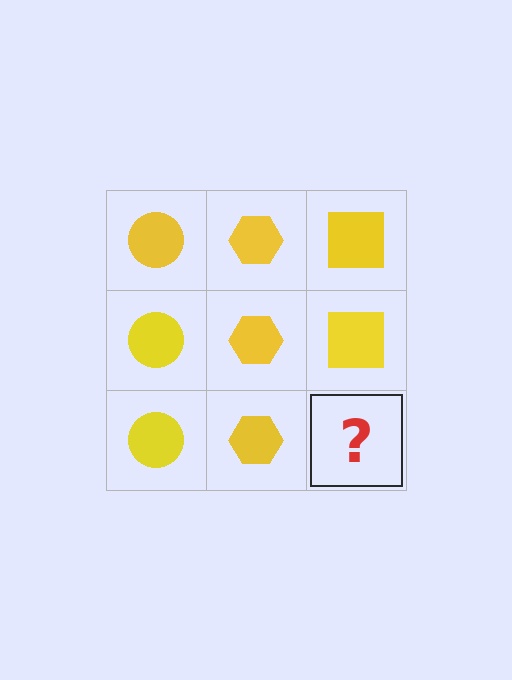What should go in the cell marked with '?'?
The missing cell should contain a yellow square.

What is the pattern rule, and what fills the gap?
The rule is that each column has a consistent shape. The gap should be filled with a yellow square.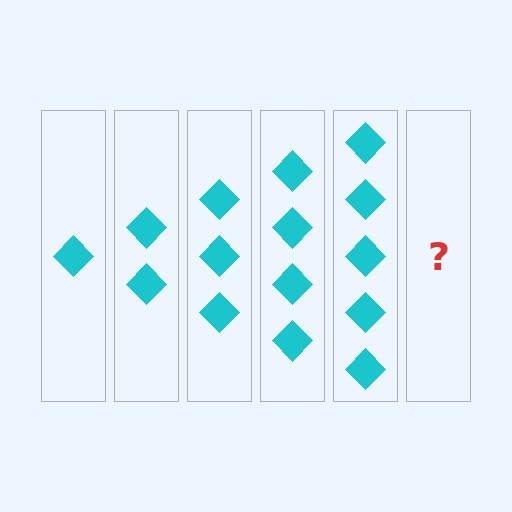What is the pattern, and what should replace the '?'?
The pattern is that each step adds one more diamond. The '?' should be 6 diamonds.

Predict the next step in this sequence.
The next step is 6 diamonds.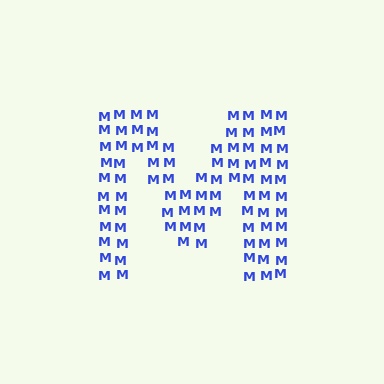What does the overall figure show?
The overall figure shows the letter M.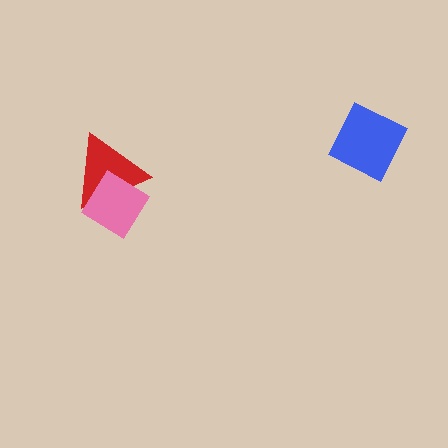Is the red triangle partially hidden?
Yes, it is partially covered by another shape.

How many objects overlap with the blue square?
0 objects overlap with the blue square.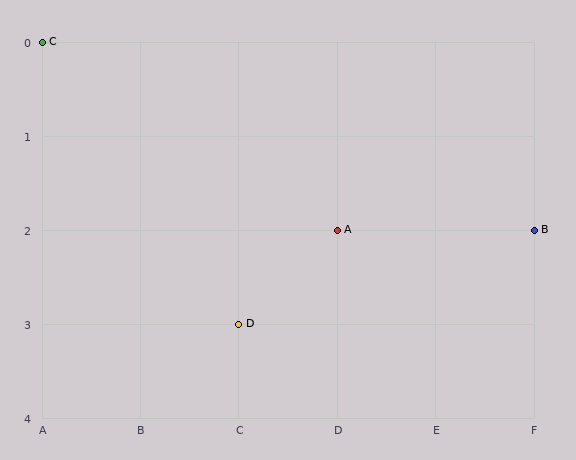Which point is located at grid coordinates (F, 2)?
Point B is at (F, 2).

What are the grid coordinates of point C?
Point C is at grid coordinates (A, 0).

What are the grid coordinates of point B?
Point B is at grid coordinates (F, 2).